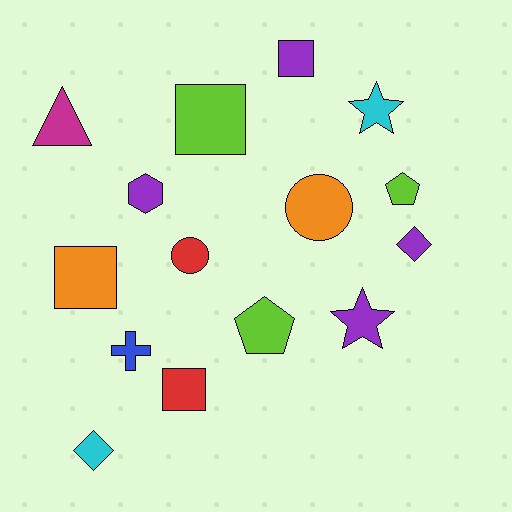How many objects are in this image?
There are 15 objects.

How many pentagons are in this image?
There are 2 pentagons.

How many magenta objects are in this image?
There is 1 magenta object.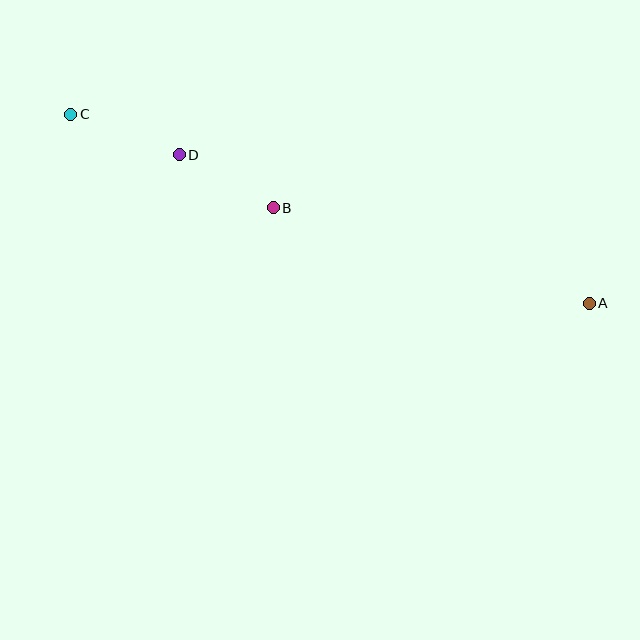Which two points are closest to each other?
Points B and D are closest to each other.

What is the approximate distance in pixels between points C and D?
The distance between C and D is approximately 116 pixels.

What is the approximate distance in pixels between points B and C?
The distance between B and C is approximately 223 pixels.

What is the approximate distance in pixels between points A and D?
The distance between A and D is approximately 436 pixels.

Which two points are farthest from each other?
Points A and C are farthest from each other.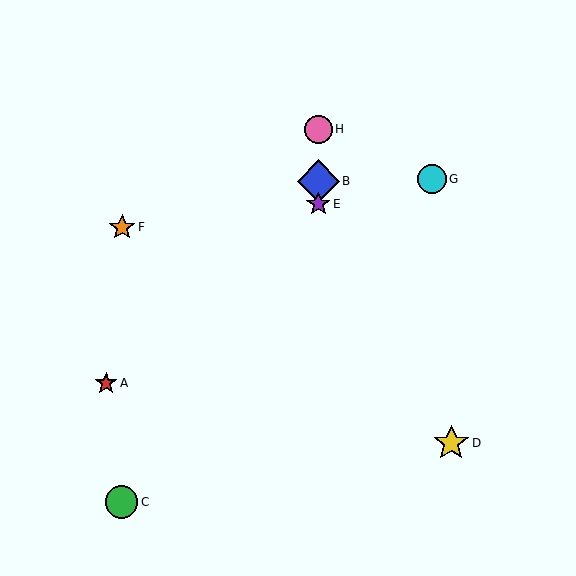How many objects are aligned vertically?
3 objects (B, E, H) are aligned vertically.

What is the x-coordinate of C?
Object C is at x≈121.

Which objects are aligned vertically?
Objects B, E, H are aligned vertically.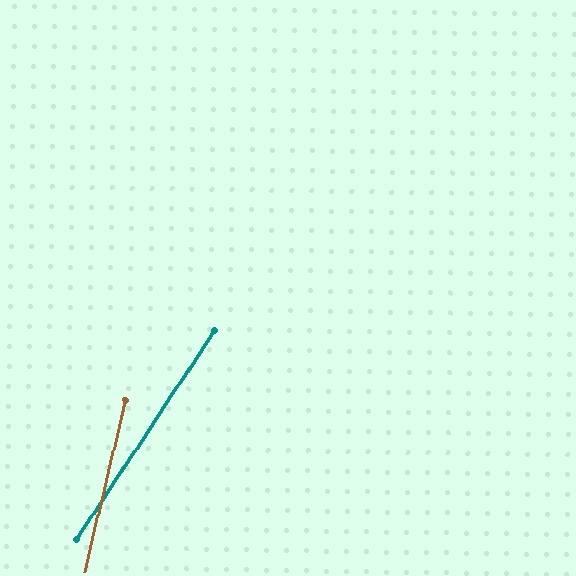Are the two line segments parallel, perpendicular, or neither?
Neither parallel nor perpendicular — they differ by about 20°.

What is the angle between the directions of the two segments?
Approximately 20 degrees.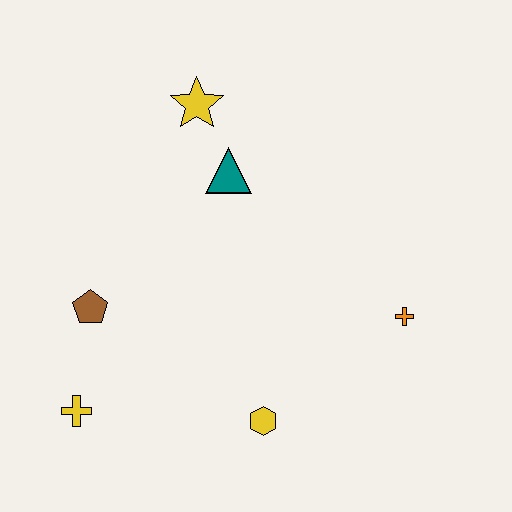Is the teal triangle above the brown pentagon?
Yes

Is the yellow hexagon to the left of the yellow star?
No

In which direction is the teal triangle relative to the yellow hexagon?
The teal triangle is above the yellow hexagon.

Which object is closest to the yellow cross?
The brown pentagon is closest to the yellow cross.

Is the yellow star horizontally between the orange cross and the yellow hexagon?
No